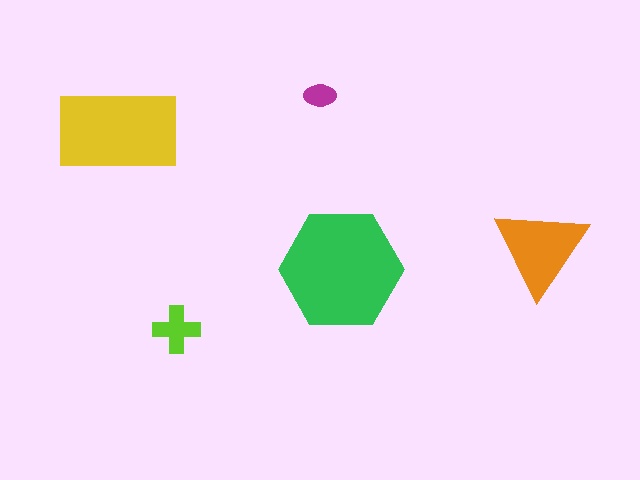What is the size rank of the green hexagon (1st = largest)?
1st.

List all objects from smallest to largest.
The magenta ellipse, the lime cross, the orange triangle, the yellow rectangle, the green hexagon.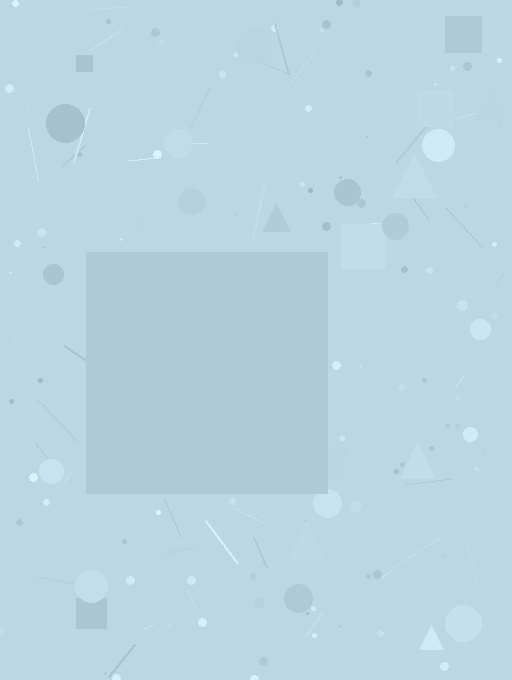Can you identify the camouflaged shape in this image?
The camouflaged shape is a square.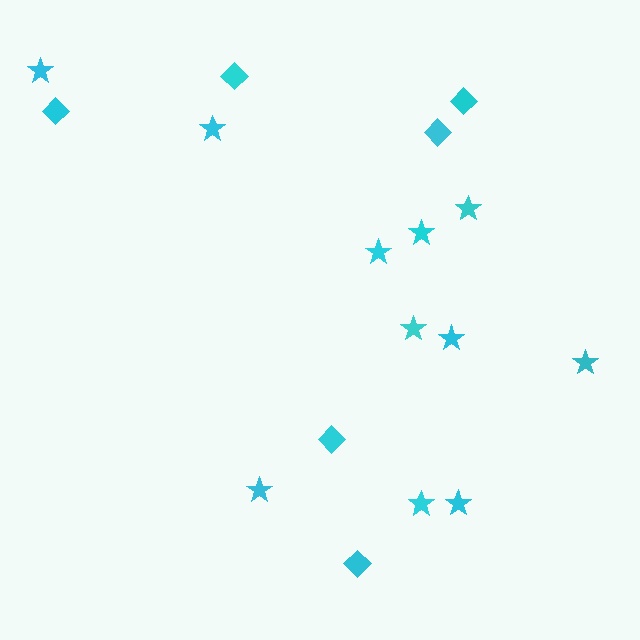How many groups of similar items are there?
There are 2 groups: one group of diamonds (6) and one group of stars (11).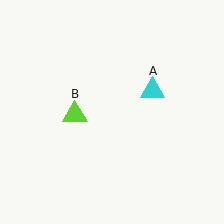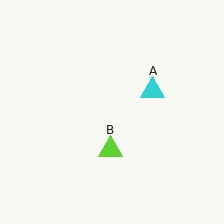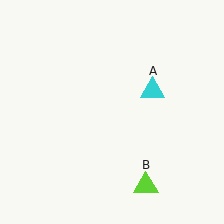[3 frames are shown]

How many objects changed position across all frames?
1 object changed position: lime triangle (object B).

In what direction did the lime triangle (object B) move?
The lime triangle (object B) moved down and to the right.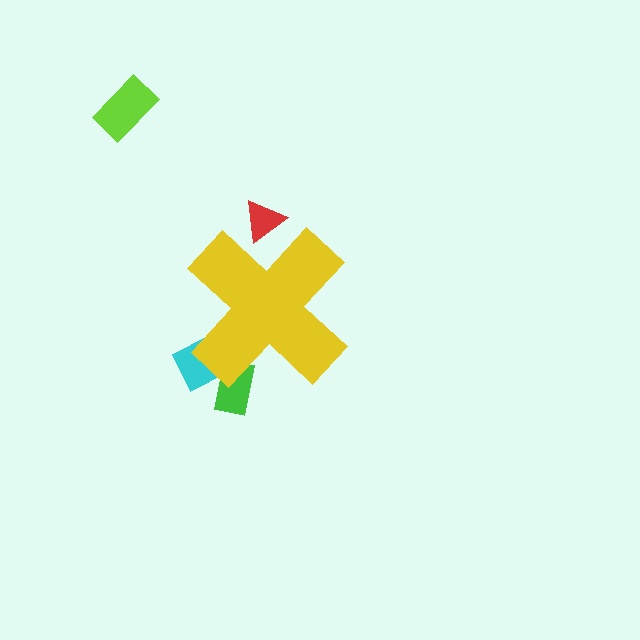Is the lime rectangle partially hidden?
No, the lime rectangle is fully visible.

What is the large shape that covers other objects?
A yellow cross.